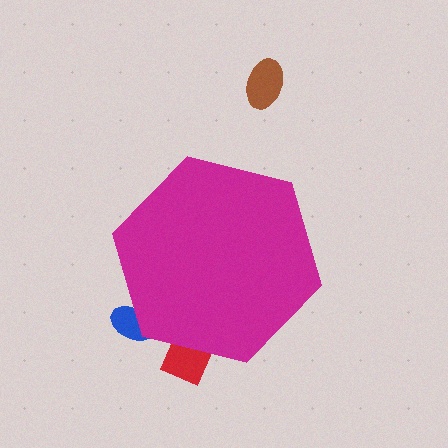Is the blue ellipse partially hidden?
Yes, the blue ellipse is partially hidden behind the magenta hexagon.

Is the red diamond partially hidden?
Yes, the red diamond is partially hidden behind the magenta hexagon.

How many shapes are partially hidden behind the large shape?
2 shapes are partially hidden.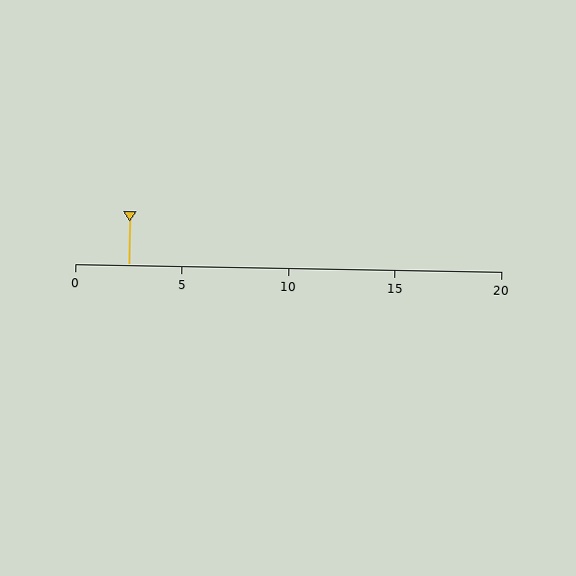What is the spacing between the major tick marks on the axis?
The major ticks are spaced 5 apart.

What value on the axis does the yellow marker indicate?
The marker indicates approximately 2.5.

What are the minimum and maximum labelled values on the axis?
The axis runs from 0 to 20.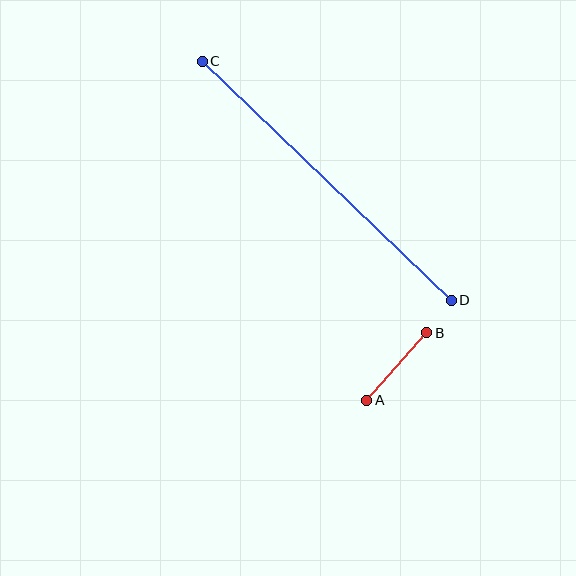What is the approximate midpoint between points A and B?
The midpoint is at approximately (397, 366) pixels.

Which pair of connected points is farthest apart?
Points C and D are farthest apart.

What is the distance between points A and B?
The distance is approximately 90 pixels.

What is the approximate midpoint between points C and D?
The midpoint is at approximately (327, 181) pixels.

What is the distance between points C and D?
The distance is approximately 345 pixels.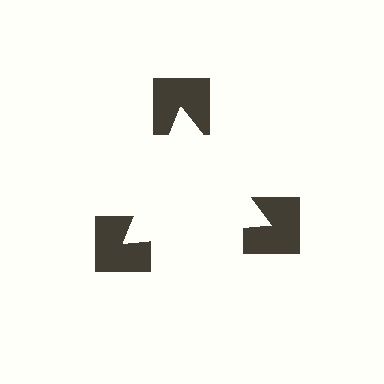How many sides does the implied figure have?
3 sides.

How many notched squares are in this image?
There are 3 — one at each vertex of the illusory triangle.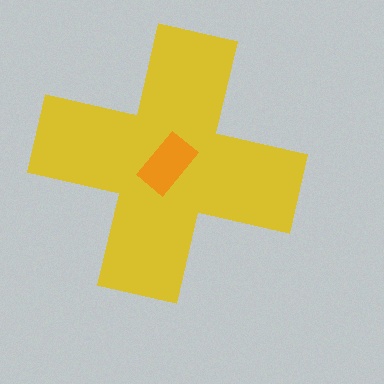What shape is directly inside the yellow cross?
The orange rectangle.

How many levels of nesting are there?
2.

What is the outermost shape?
The yellow cross.